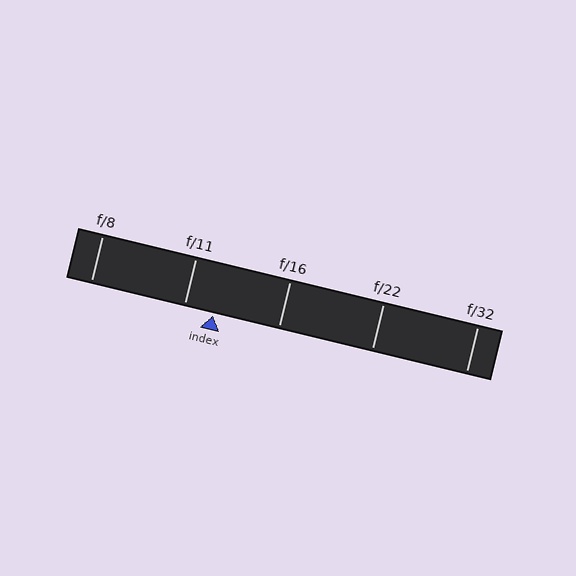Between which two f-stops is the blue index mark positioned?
The index mark is between f/11 and f/16.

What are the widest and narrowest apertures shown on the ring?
The widest aperture shown is f/8 and the narrowest is f/32.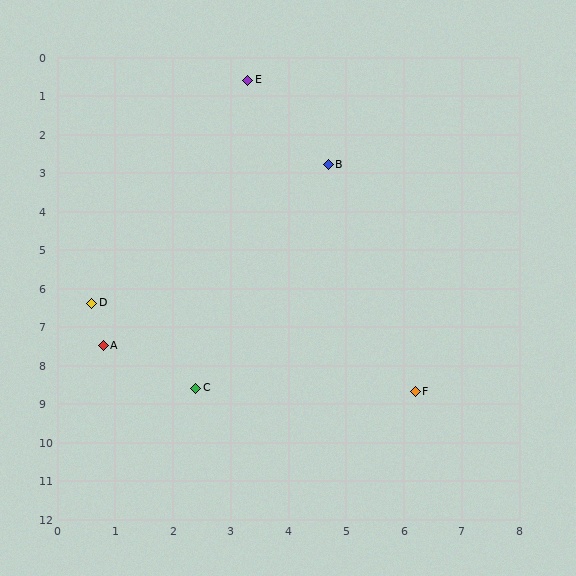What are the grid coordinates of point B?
Point B is at approximately (4.7, 2.8).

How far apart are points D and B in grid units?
Points D and B are about 5.5 grid units apart.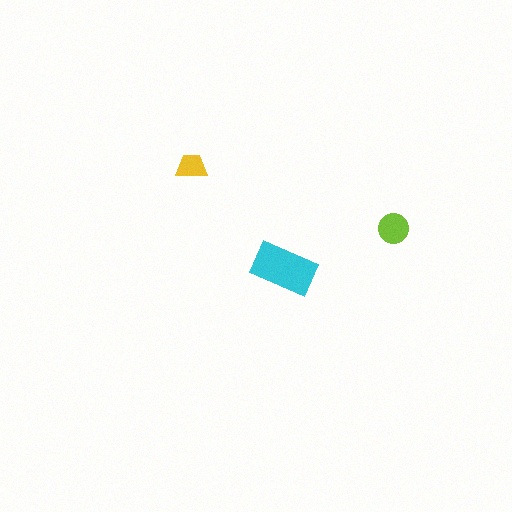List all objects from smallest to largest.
The yellow trapezoid, the lime circle, the cyan rectangle.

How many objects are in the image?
There are 3 objects in the image.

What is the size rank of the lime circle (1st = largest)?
2nd.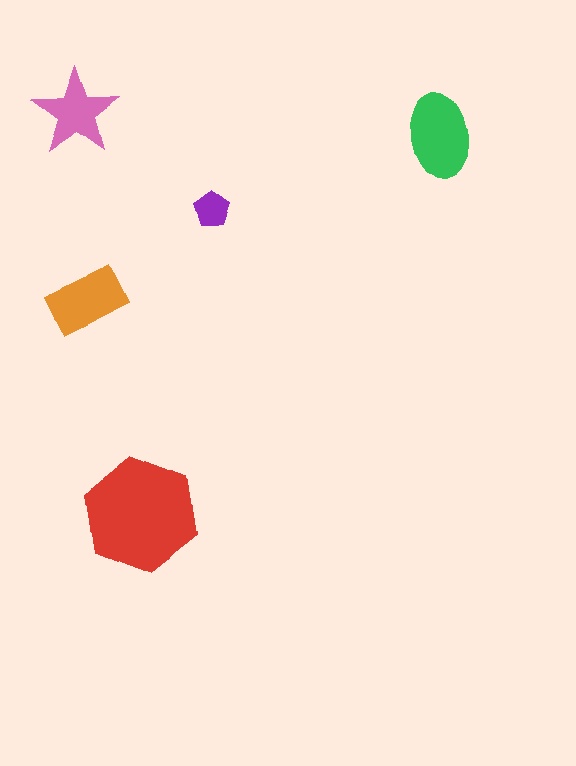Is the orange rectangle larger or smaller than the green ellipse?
Smaller.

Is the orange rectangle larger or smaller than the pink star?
Larger.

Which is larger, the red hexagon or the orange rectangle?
The red hexagon.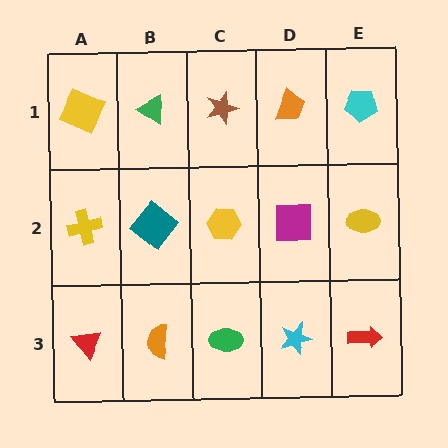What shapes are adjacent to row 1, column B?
A teal diamond (row 2, column B), a yellow square (row 1, column A), a brown star (row 1, column C).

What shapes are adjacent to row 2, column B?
A green triangle (row 1, column B), an orange semicircle (row 3, column B), a yellow cross (row 2, column A), a yellow hexagon (row 2, column C).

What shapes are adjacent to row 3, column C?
A yellow hexagon (row 2, column C), an orange semicircle (row 3, column B), a cyan star (row 3, column D).